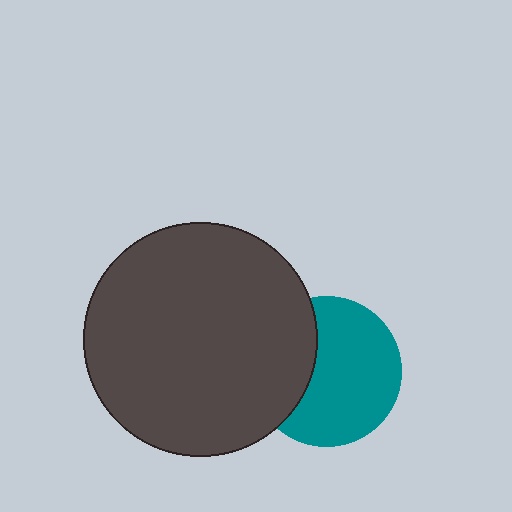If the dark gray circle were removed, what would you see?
You would see the complete teal circle.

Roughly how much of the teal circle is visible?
Most of it is visible (roughly 67%).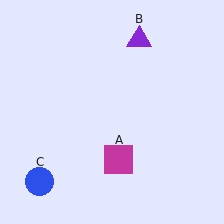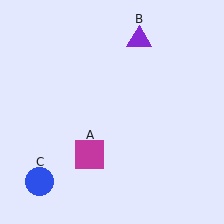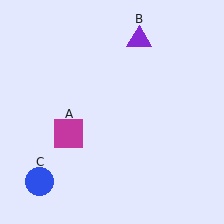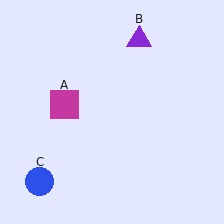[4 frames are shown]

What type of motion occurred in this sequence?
The magenta square (object A) rotated clockwise around the center of the scene.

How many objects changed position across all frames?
1 object changed position: magenta square (object A).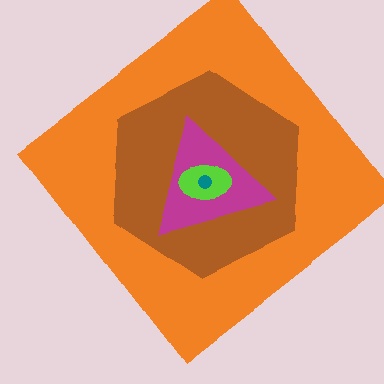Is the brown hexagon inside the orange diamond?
Yes.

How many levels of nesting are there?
5.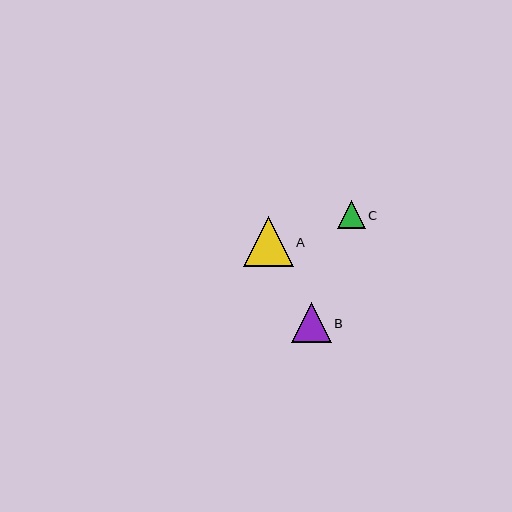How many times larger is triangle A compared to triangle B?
Triangle A is approximately 1.2 times the size of triangle B.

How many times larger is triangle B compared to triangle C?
Triangle B is approximately 1.4 times the size of triangle C.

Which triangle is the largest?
Triangle A is the largest with a size of approximately 50 pixels.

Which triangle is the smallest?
Triangle C is the smallest with a size of approximately 28 pixels.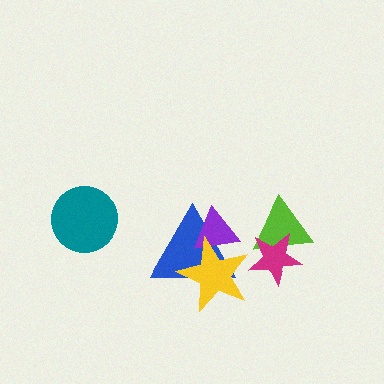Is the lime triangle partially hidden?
Yes, it is partially covered by another shape.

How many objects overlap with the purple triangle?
2 objects overlap with the purple triangle.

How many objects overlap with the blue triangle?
2 objects overlap with the blue triangle.